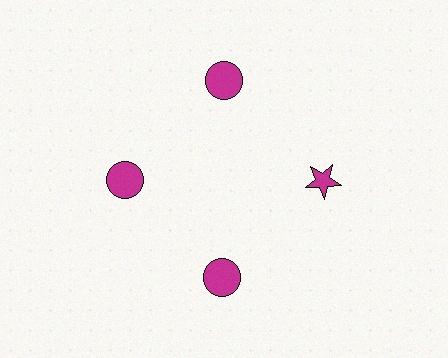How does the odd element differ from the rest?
It has a different shape: star instead of circle.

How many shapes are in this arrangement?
There are 4 shapes arranged in a ring pattern.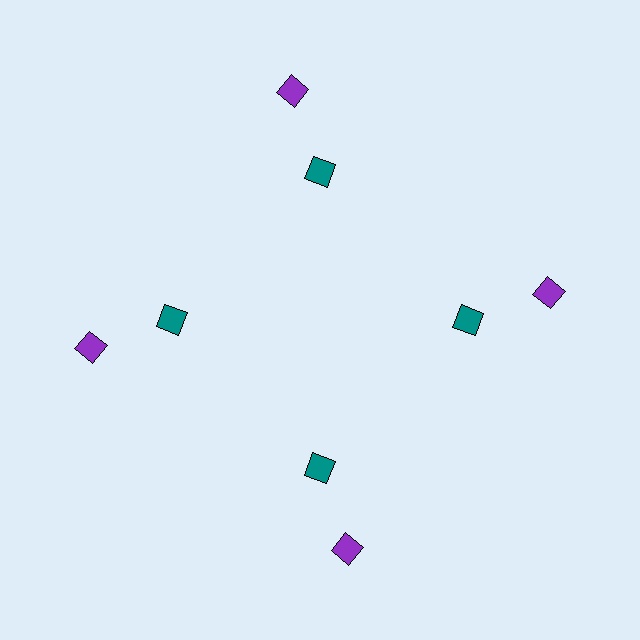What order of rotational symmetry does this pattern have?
This pattern has 4-fold rotational symmetry.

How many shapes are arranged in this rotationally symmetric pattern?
There are 8 shapes, arranged in 4 groups of 2.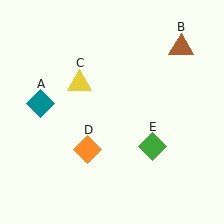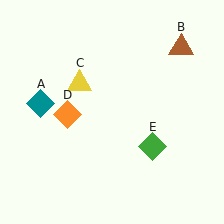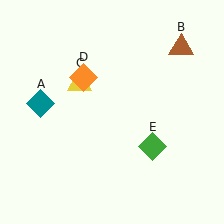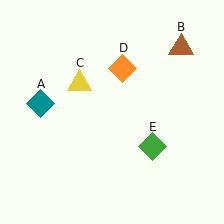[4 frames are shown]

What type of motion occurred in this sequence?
The orange diamond (object D) rotated clockwise around the center of the scene.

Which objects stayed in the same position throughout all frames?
Teal diamond (object A) and brown triangle (object B) and yellow triangle (object C) and green diamond (object E) remained stationary.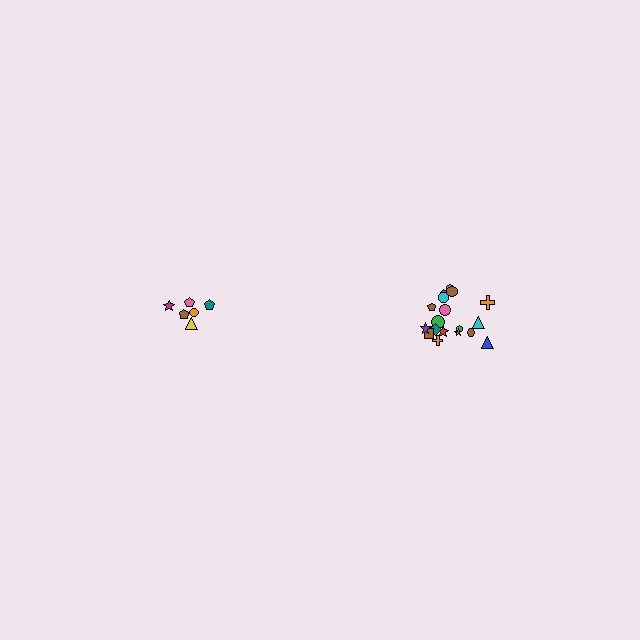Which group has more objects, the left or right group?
The right group.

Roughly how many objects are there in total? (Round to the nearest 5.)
Roughly 25 objects in total.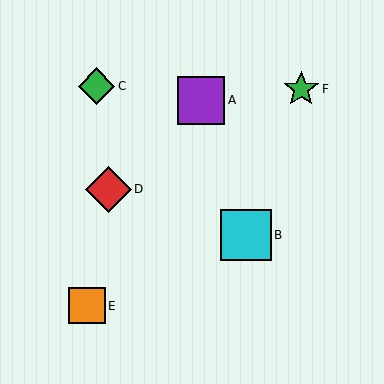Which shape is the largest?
The cyan square (labeled B) is the largest.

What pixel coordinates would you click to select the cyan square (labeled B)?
Click at (246, 235) to select the cyan square B.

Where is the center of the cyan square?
The center of the cyan square is at (246, 235).